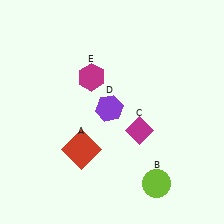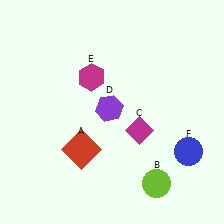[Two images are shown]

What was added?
A blue circle (F) was added in Image 2.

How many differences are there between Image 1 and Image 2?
There is 1 difference between the two images.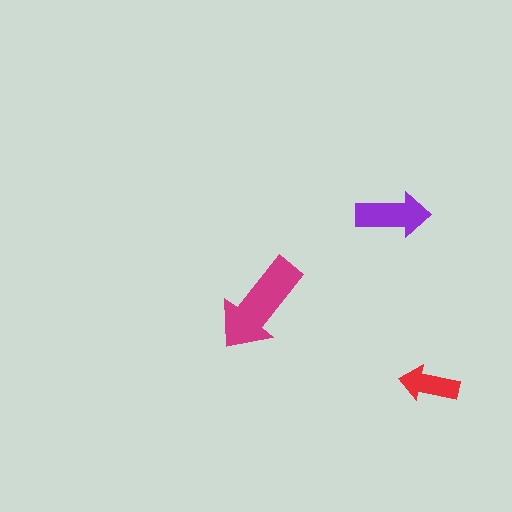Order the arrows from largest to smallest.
the magenta one, the purple one, the red one.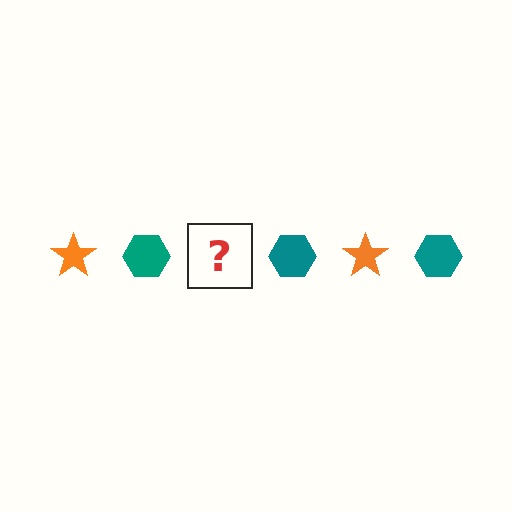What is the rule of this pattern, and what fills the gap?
The rule is that the pattern alternates between orange star and teal hexagon. The gap should be filled with an orange star.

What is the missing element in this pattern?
The missing element is an orange star.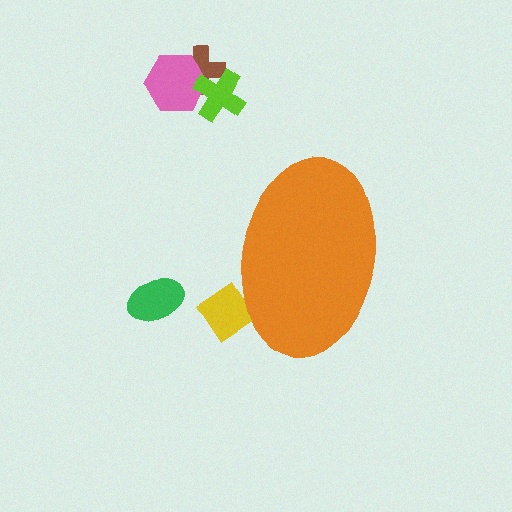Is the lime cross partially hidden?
No, the lime cross is fully visible.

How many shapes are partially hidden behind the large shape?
1 shape is partially hidden.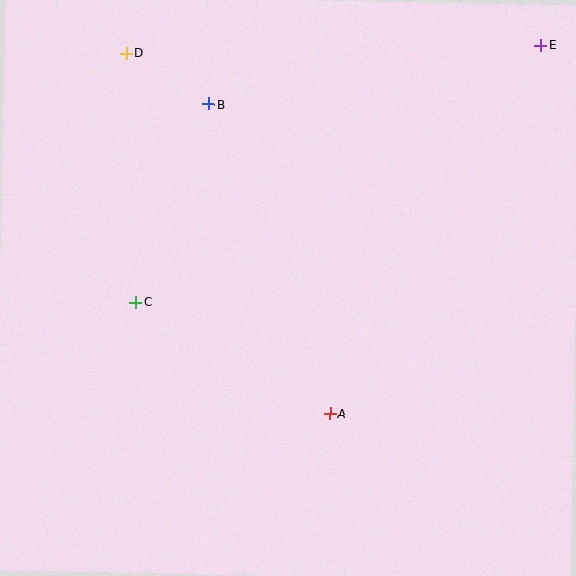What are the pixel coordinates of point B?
Point B is at (208, 104).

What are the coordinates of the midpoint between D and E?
The midpoint between D and E is at (333, 49).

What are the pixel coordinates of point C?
Point C is at (135, 302).